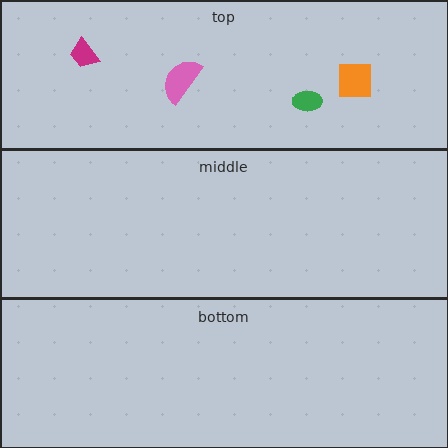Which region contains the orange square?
The top region.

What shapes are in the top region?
The green ellipse, the pink semicircle, the orange square, the magenta trapezoid.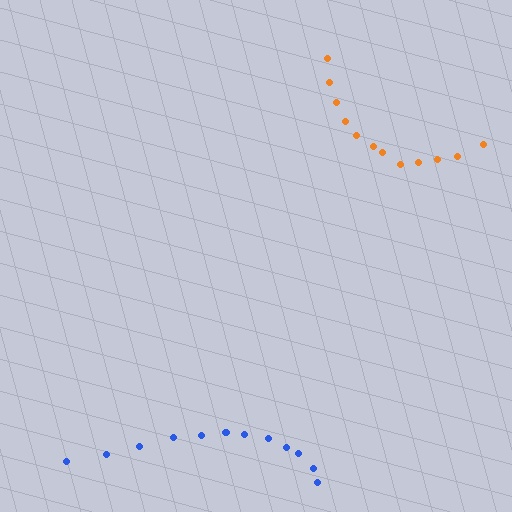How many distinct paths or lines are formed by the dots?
There are 2 distinct paths.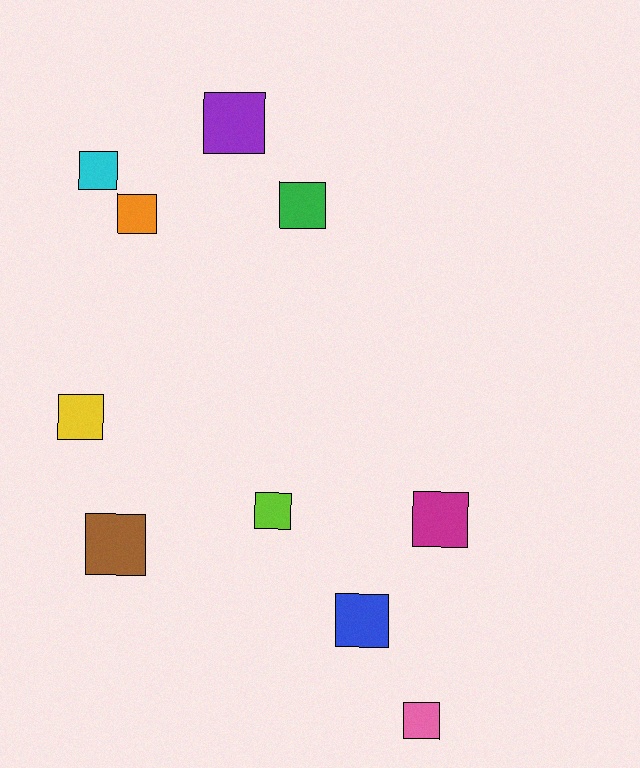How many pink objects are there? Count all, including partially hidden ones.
There is 1 pink object.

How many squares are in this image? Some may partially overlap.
There are 10 squares.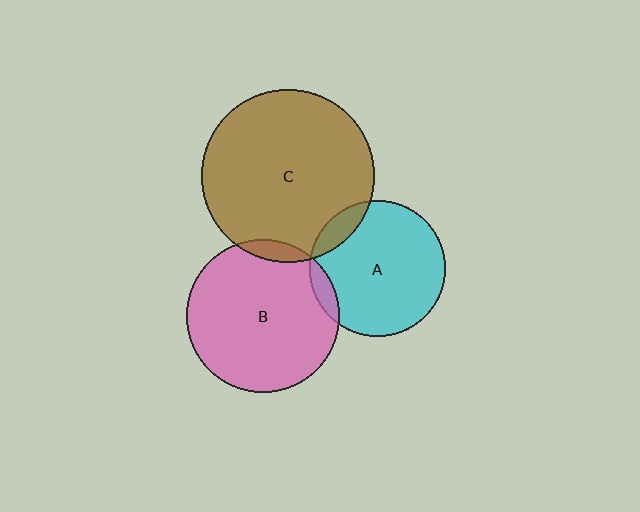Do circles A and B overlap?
Yes.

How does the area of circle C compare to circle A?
Approximately 1.6 times.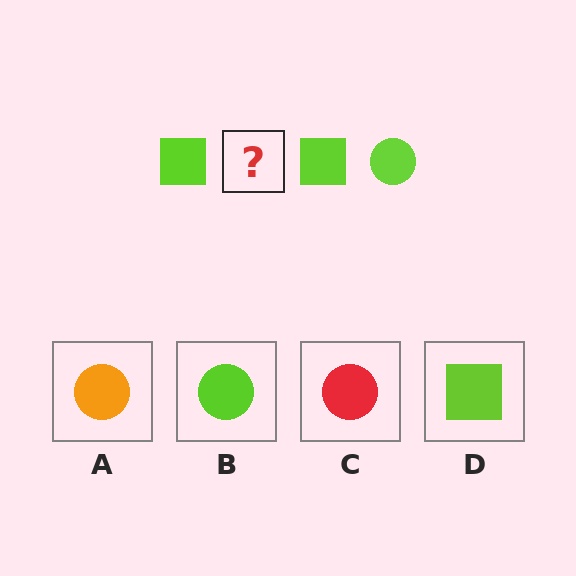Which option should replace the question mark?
Option B.